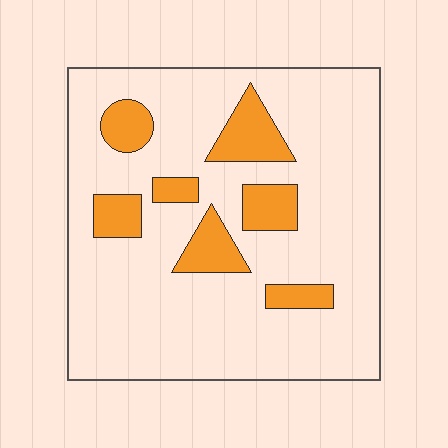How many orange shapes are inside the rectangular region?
7.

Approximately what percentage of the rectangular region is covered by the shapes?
Approximately 15%.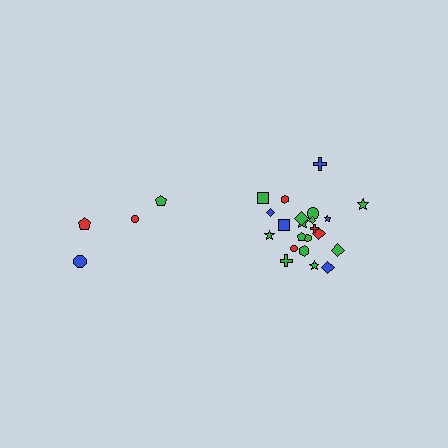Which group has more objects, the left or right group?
The right group.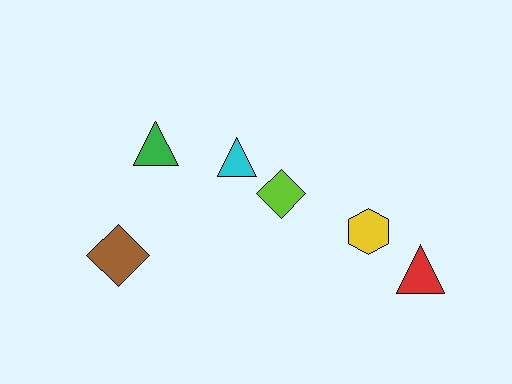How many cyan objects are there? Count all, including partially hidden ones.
There is 1 cyan object.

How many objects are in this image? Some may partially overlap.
There are 6 objects.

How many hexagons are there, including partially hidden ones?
There is 1 hexagon.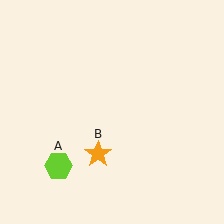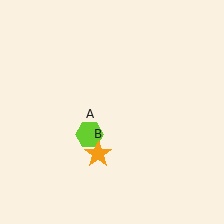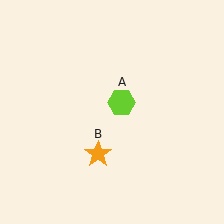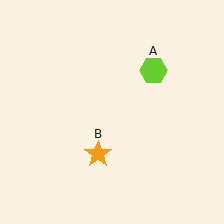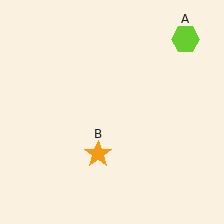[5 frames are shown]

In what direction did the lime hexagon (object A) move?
The lime hexagon (object A) moved up and to the right.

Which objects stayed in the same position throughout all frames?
Orange star (object B) remained stationary.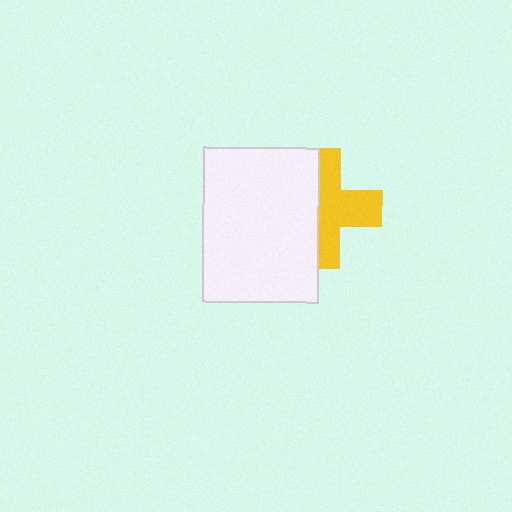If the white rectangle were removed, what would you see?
You would see the complete yellow cross.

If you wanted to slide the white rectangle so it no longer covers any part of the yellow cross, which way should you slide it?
Slide it left — that is the most direct way to separate the two shapes.